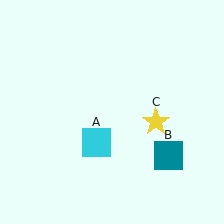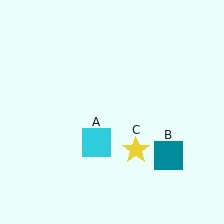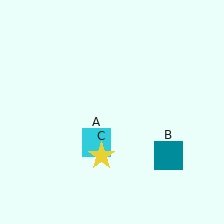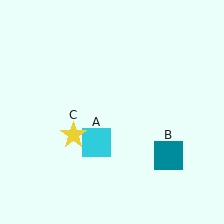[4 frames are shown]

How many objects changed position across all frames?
1 object changed position: yellow star (object C).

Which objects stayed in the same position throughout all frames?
Cyan square (object A) and teal square (object B) remained stationary.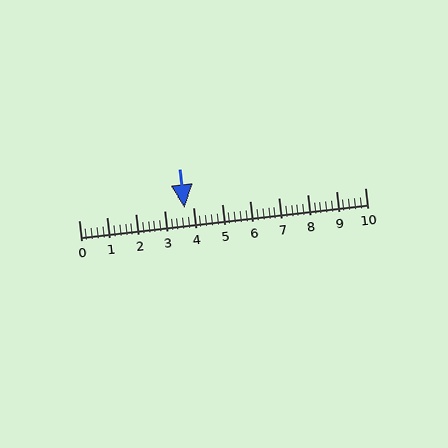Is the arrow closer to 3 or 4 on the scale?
The arrow is closer to 4.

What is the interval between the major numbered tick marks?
The major tick marks are spaced 1 units apart.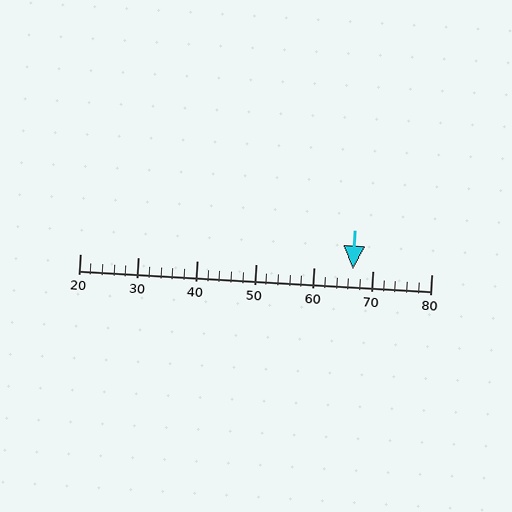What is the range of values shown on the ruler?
The ruler shows values from 20 to 80.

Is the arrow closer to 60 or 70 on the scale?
The arrow is closer to 70.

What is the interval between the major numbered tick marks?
The major tick marks are spaced 10 units apart.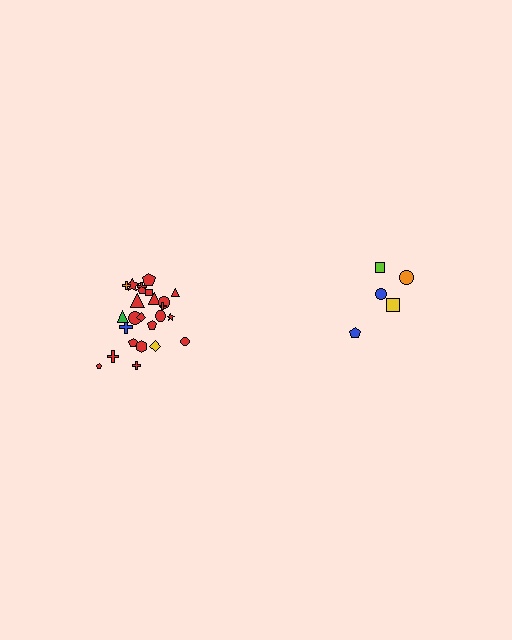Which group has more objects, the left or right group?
The left group.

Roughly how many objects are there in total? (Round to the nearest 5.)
Roughly 30 objects in total.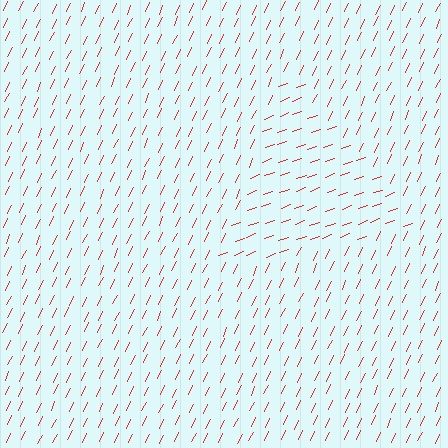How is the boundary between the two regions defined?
The boundary is defined purely by a change in line orientation (approximately 45 degrees difference). All lines are the same color and thickness.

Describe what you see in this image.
The image is filled with small red line segments. A triangle region in the image has lines oriented differently from the surrounding lines, creating a visible texture boundary.